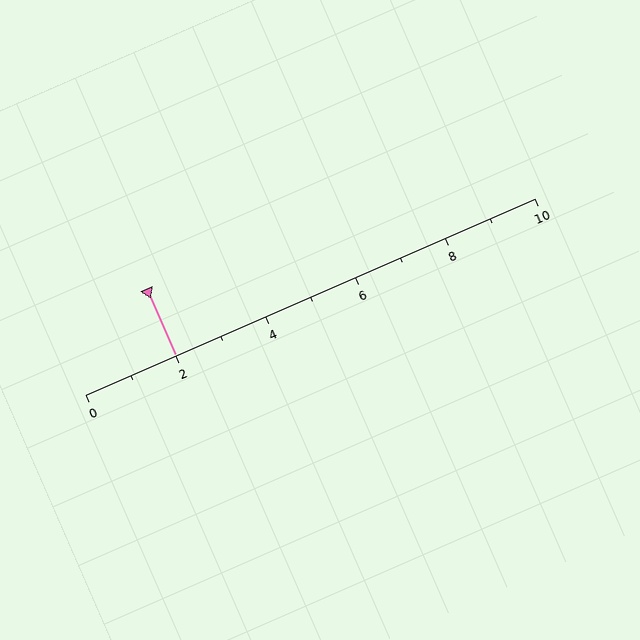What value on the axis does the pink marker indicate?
The marker indicates approximately 2.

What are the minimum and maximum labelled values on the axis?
The axis runs from 0 to 10.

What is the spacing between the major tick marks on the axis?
The major ticks are spaced 2 apart.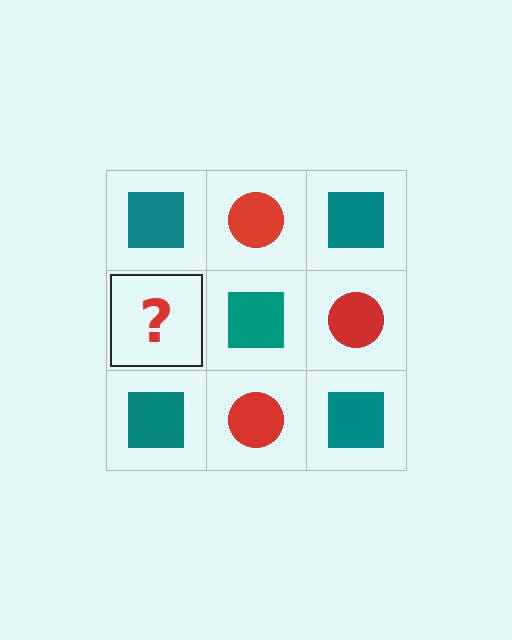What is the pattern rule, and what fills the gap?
The rule is that it alternates teal square and red circle in a checkerboard pattern. The gap should be filled with a red circle.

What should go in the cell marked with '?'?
The missing cell should contain a red circle.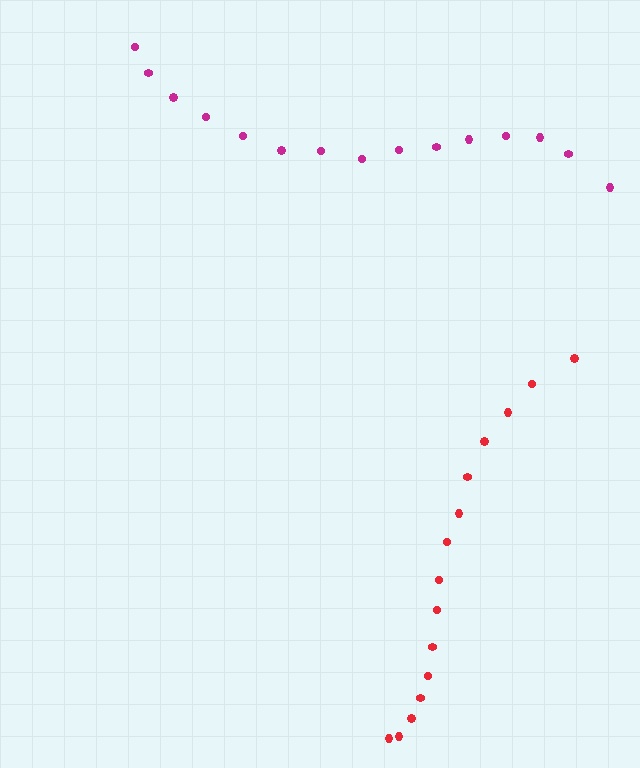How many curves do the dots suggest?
There are 2 distinct paths.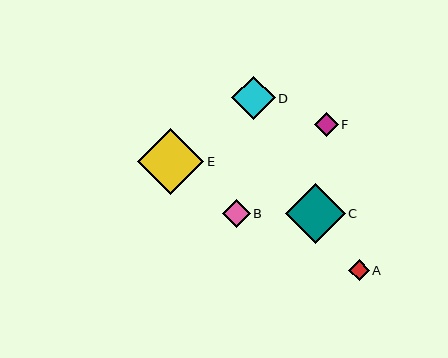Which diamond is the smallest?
Diamond A is the smallest with a size of approximately 21 pixels.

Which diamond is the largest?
Diamond E is the largest with a size of approximately 66 pixels.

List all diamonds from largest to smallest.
From largest to smallest: E, C, D, B, F, A.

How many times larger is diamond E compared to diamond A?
Diamond E is approximately 3.2 times the size of diamond A.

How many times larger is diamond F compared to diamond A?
Diamond F is approximately 1.1 times the size of diamond A.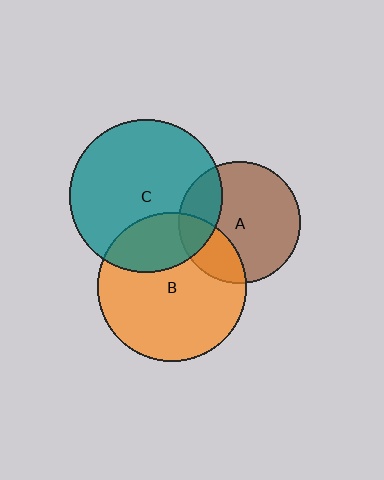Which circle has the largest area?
Circle C (teal).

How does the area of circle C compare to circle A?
Approximately 1.6 times.